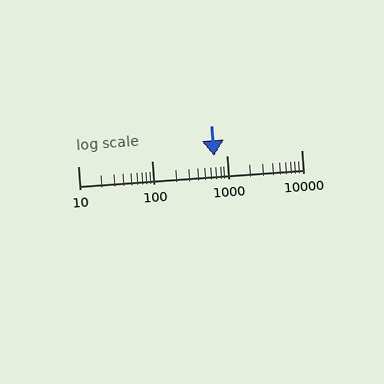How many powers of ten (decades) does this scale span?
The scale spans 3 decades, from 10 to 10000.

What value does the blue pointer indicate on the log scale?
The pointer indicates approximately 670.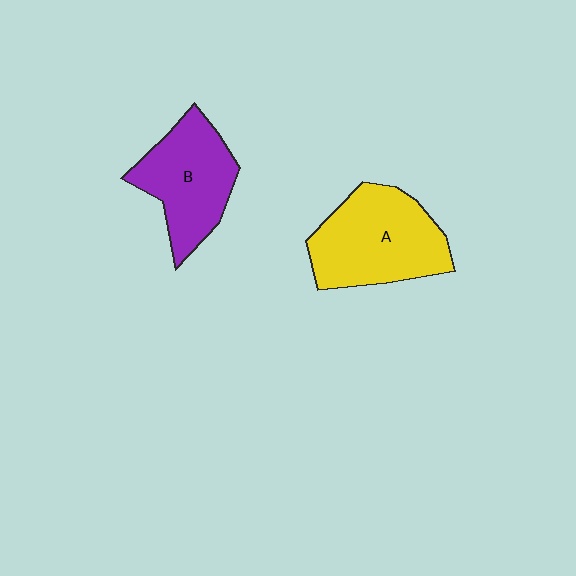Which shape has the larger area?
Shape A (yellow).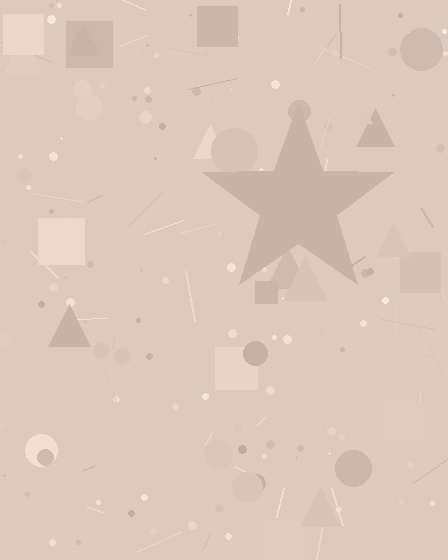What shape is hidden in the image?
A star is hidden in the image.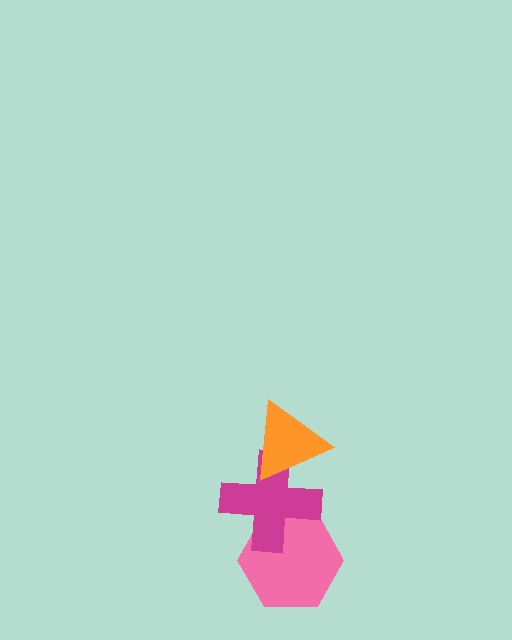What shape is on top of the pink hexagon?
The magenta cross is on top of the pink hexagon.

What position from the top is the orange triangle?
The orange triangle is 1st from the top.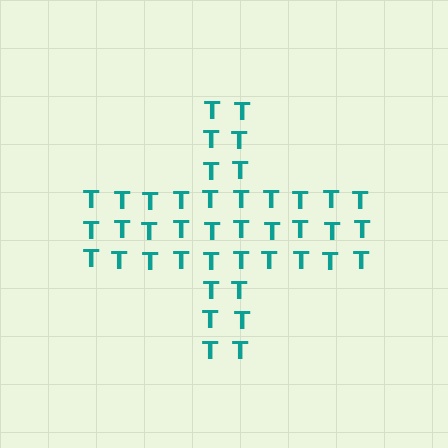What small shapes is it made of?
It is made of small letter T's.